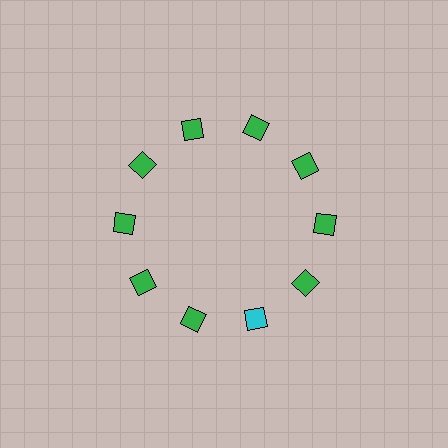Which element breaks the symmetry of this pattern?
The cyan square at roughly the 5 o'clock position breaks the symmetry. All other shapes are green squares.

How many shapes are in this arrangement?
There are 10 shapes arranged in a ring pattern.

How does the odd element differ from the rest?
It has a different color: cyan instead of green.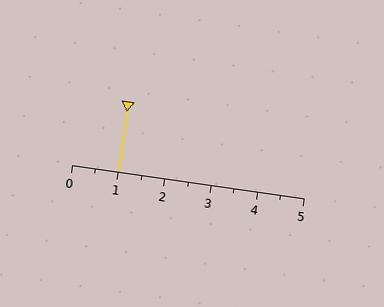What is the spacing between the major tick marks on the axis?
The major ticks are spaced 1 apart.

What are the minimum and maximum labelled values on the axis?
The axis runs from 0 to 5.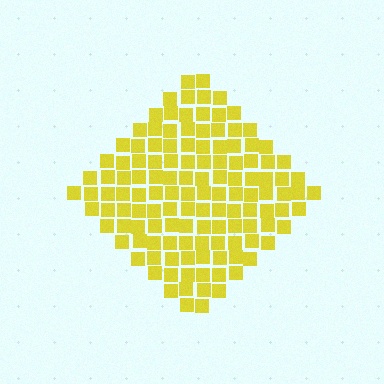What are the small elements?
The small elements are squares.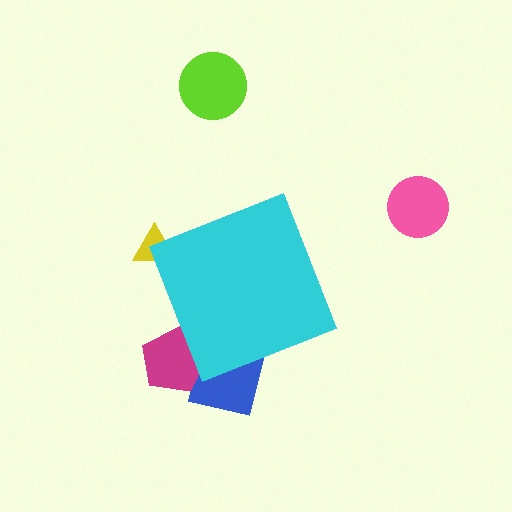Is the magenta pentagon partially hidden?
Yes, the magenta pentagon is partially hidden behind the cyan diamond.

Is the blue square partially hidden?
Yes, the blue square is partially hidden behind the cyan diamond.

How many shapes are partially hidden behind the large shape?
3 shapes are partially hidden.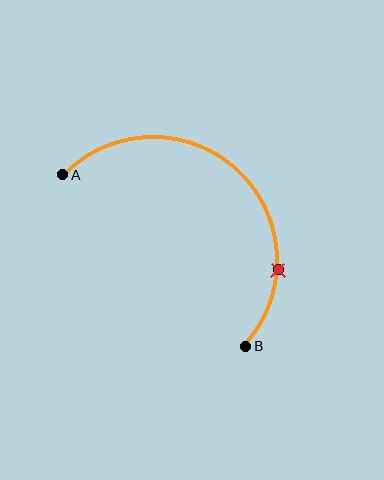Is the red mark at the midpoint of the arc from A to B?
No. The red mark lies on the arc but is closer to endpoint B. The arc midpoint would be at the point on the curve equidistant along the arc from both A and B.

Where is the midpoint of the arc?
The arc midpoint is the point on the curve farthest from the straight line joining A and B. It sits above and to the right of that line.